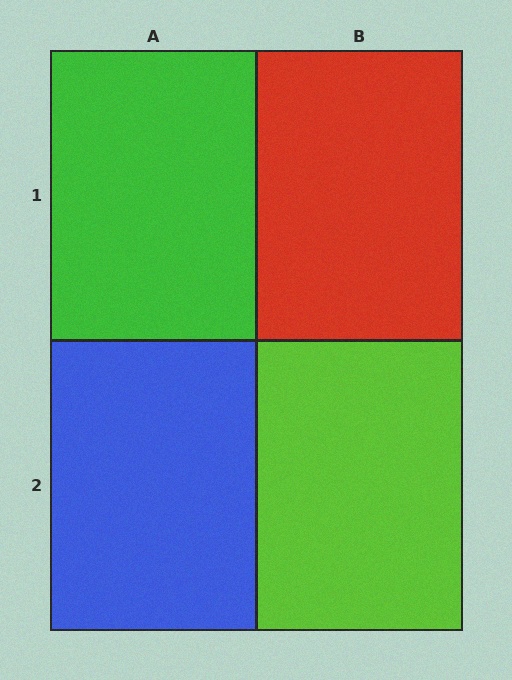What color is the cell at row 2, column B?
Lime.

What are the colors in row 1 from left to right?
Green, red.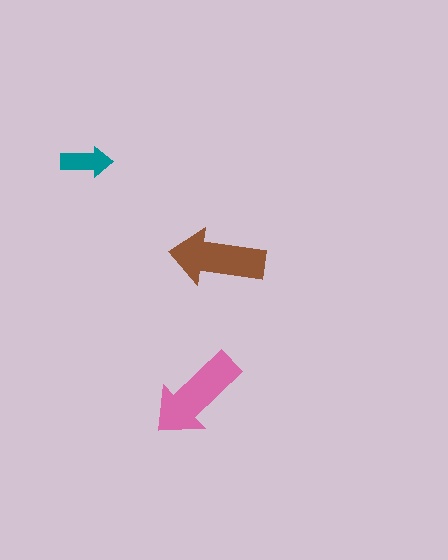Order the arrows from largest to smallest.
the pink one, the brown one, the teal one.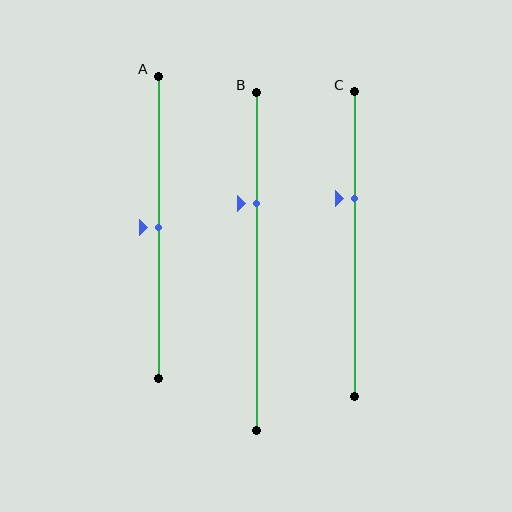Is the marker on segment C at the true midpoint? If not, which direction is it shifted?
No, the marker on segment C is shifted upward by about 15% of the segment length.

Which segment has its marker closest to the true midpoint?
Segment A has its marker closest to the true midpoint.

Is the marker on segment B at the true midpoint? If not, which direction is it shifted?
No, the marker on segment B is shifted upward by about 17% of the segment length.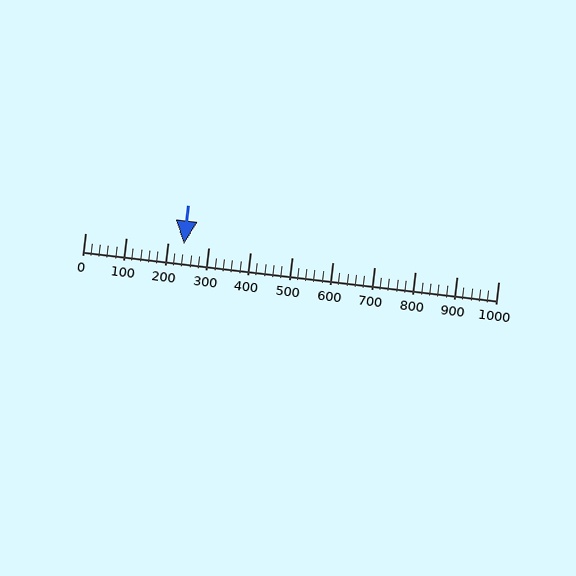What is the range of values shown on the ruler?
The ruler shows values from 0 to 1000.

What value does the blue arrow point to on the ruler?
The blue arrow points to approximately 240.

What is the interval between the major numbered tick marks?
The major tick marks are spaced 100 units apart.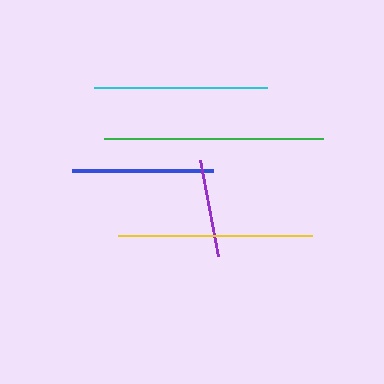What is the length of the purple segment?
The purple segment is approximately 98 pixels long.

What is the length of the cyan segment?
The cyan segment is approximately 173 pixels long.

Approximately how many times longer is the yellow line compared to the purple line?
The yellow line is approximately 2.0 times the length of the purple line.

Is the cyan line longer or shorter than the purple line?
The cyan line is longer than the purple line.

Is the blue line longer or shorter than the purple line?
The blue line is longer than the purple line.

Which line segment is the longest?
The green line is the longest at approximately 219 pixels.